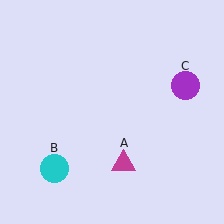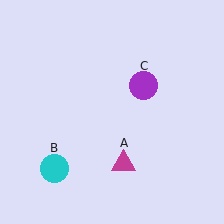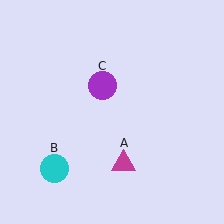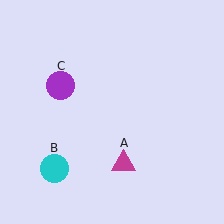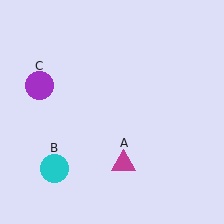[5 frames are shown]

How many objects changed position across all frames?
1 object changed position: purple circle (object C).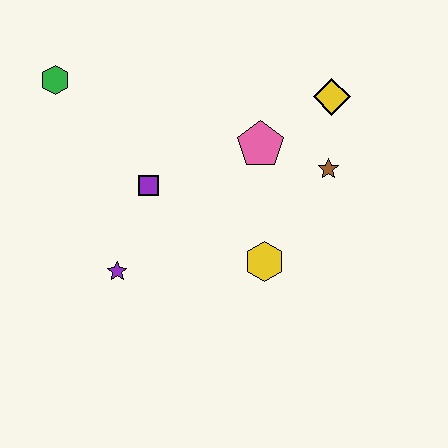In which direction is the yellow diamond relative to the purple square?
The yellow diamond is to the right of the purple square.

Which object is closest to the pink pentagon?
The brown star is closest to the pink pentagon.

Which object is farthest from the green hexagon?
The brown star is farthest from the green hexagon.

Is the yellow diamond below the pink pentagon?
No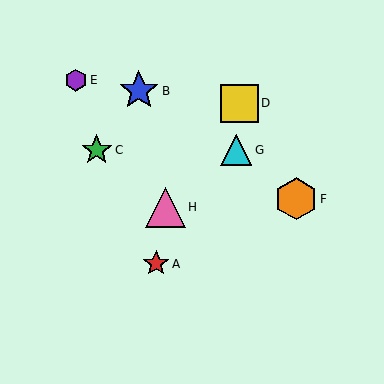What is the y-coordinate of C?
Object C is at y≈150.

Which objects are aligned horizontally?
Objects C, G are aligned horizontally.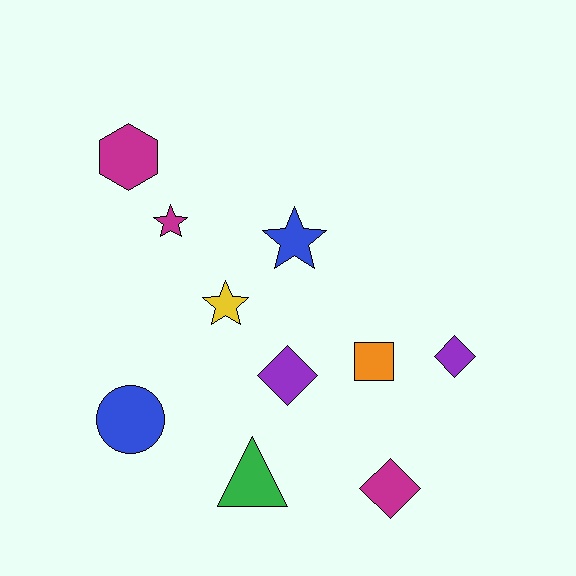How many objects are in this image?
There are 10 objects.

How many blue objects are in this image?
There are 2 blue objects.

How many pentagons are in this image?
There are no pentagons.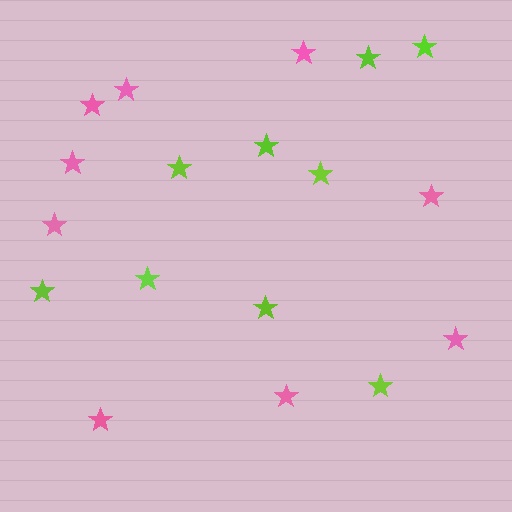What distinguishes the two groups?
There are 2 groups: one group of pink stars (9) and one group of lime stars (9).